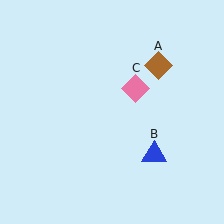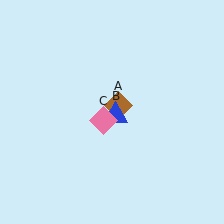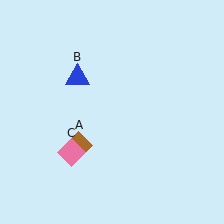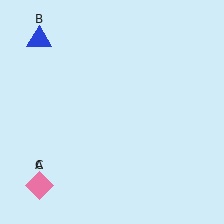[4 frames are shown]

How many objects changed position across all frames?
3 objects changed position: brown diamond (object A), blue triangle (object B), pink diamond (object C).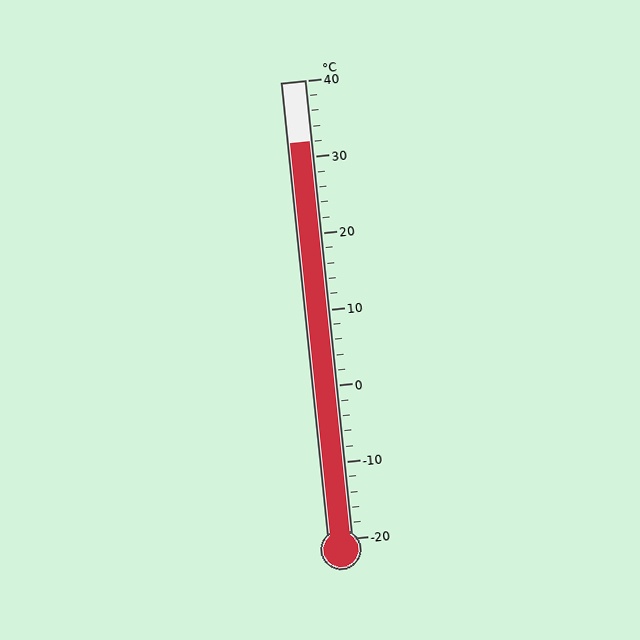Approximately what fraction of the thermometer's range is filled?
The thermometer is filled to approximately 85% of its range.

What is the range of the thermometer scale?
The thermometer scale ranges from -20°C to 40°C.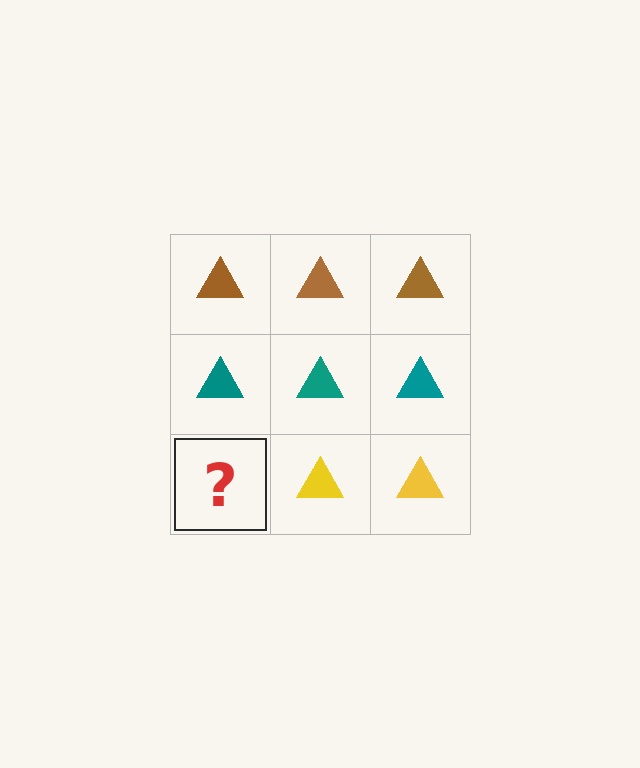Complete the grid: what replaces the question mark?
The question mark should be replaced with a yellow triangle.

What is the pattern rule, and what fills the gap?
The rule is that each row has a consistent color. The gap should be filled with a yellow triangle.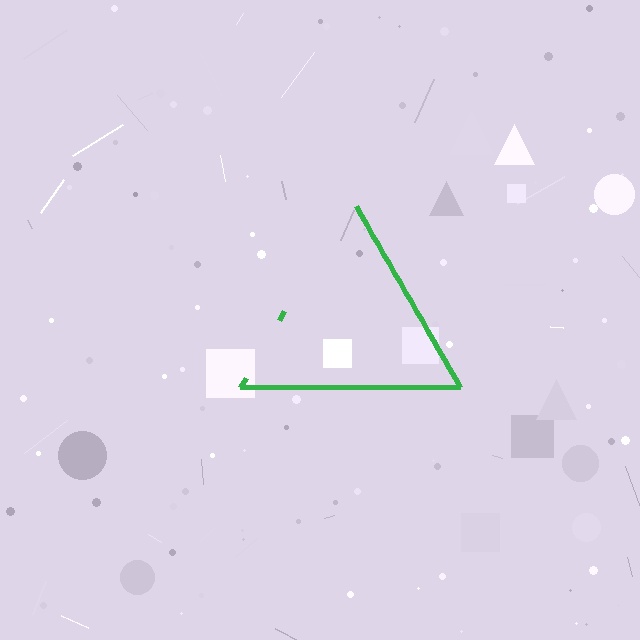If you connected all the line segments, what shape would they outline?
They would outline a triangle.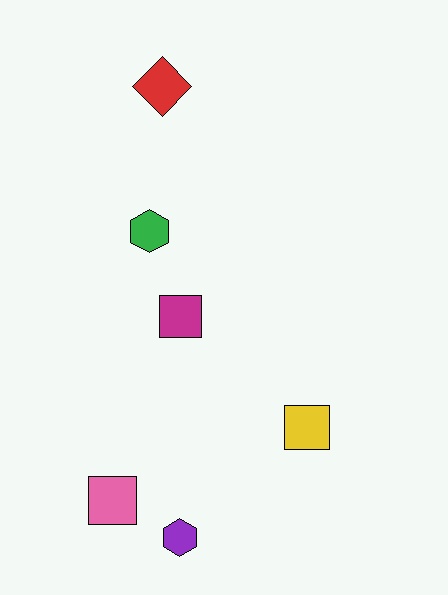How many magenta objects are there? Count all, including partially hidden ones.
There is 1 magenta object.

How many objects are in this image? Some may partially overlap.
There are 6 objects.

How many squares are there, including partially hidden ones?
There are 3 squares.